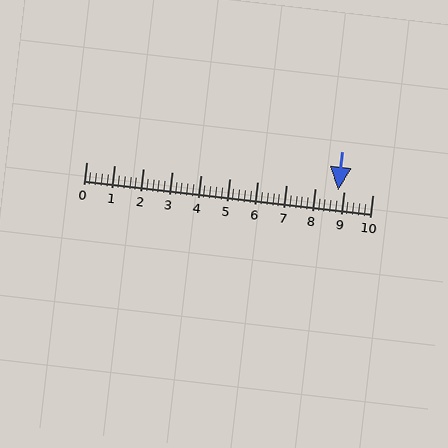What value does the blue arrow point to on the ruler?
The blue arrow points to approximately 8.8.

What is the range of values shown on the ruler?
The ruler shows values from 0 to 10.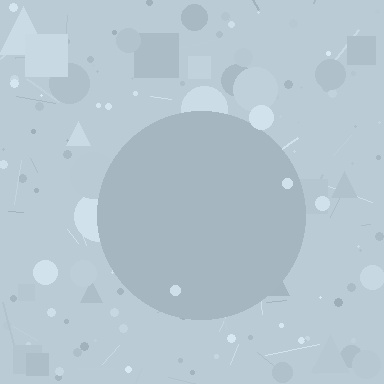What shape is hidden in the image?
A circle is hidden in the image.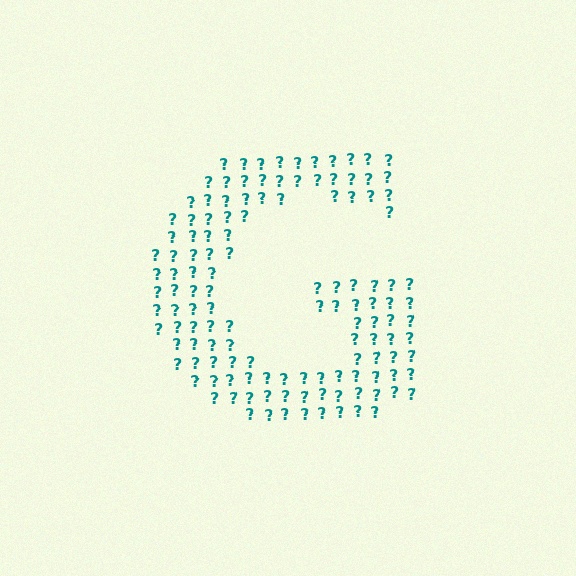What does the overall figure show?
The overall figure shows the letter G.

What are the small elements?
The small elements are question marks.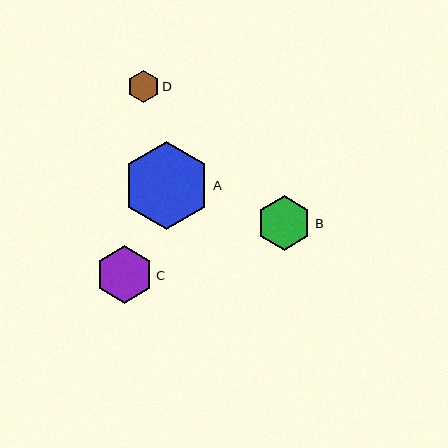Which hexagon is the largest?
Hexagon A is the largest with a size of approximately 87 pixels.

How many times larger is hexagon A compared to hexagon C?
Hexagon A is approximately 1.5 times the size of hexagon C.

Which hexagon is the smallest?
Hexagon D is the smallest with a size of approximately 32 pixels.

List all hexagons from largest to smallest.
From largest to smallest: A, C, B, D.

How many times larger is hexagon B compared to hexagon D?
Hexagon B is approximately 1.7 times the size of hexagon D.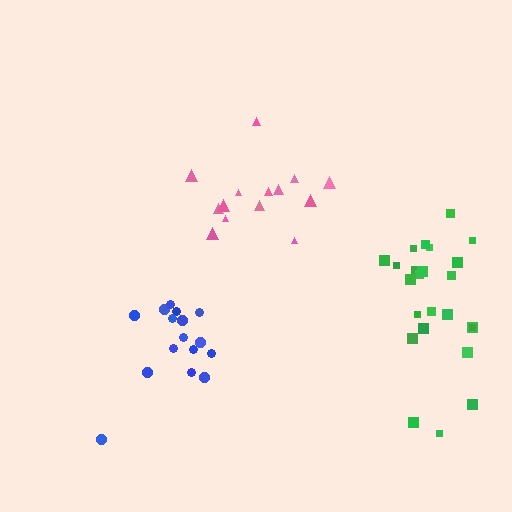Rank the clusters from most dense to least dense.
blue, pink, green.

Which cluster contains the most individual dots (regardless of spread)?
Green (24).